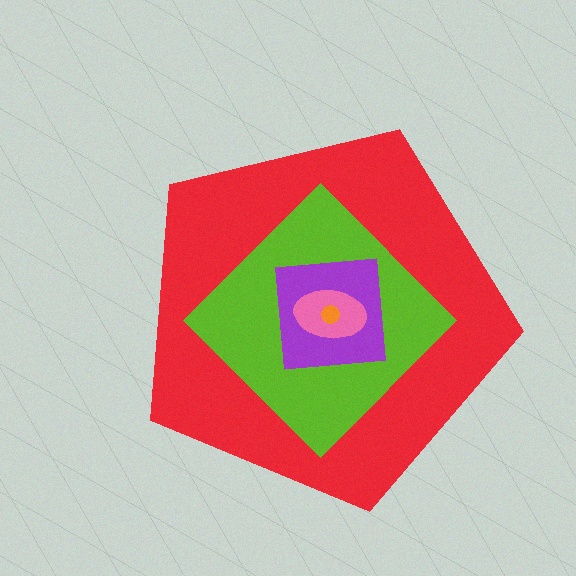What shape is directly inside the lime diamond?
The purple square.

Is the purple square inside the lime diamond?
Yes.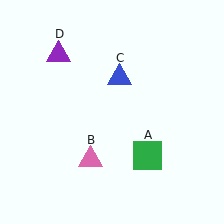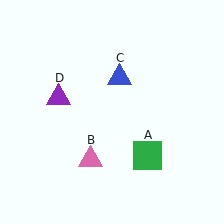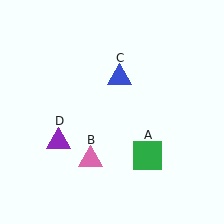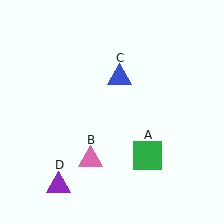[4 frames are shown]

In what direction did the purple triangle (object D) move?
The purple triangle (object D) moved down.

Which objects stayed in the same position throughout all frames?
Green square (object A) and pink triangle (object B) and blue triangle (object C) remained stationary.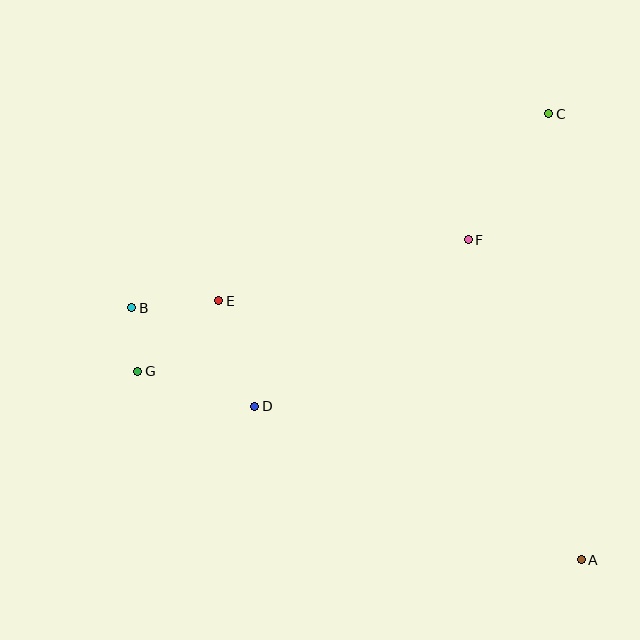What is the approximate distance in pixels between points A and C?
The distance between A and C is approximately 447 pixels.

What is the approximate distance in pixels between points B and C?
The distance between B and C is approximately 460 pixels.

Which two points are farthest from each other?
Points A and B are farthest from each other.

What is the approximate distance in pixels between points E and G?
The distance between E and G is approximately 108 pixels.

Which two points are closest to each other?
Points B and G are closest to each other.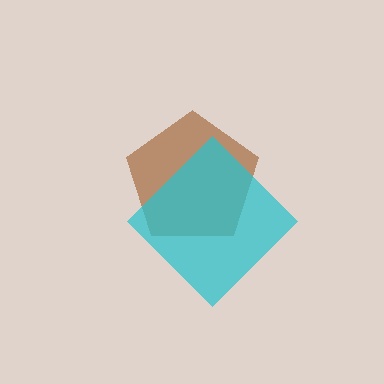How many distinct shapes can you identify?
There are 2 distinct shapes: a brown pentagon, a cyan diamond.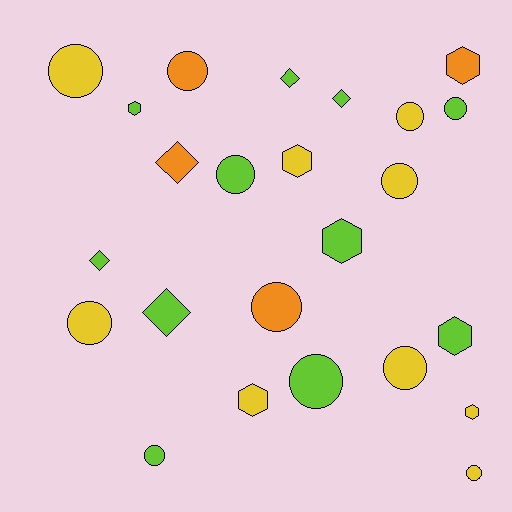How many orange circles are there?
There are 2 orange circles.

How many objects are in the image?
There are 24 objects.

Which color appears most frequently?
Lime, with 11 objects.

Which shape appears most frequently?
Circle, with 12 objects.